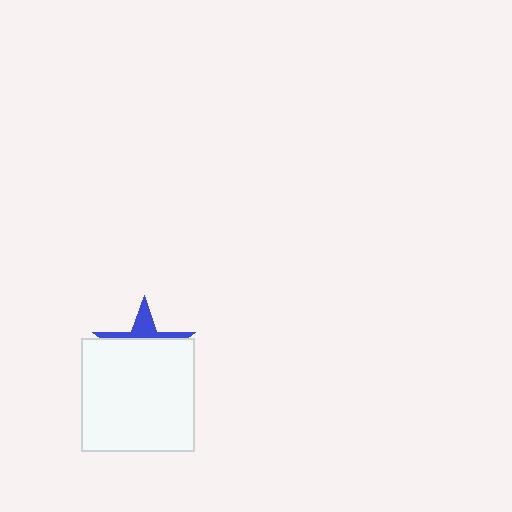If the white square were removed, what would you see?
You would see the complete blue star.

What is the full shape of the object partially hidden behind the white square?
The partially hidden object is a blue star.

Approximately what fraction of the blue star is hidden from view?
Roughly 70% of the blue star is hidden behind the white square.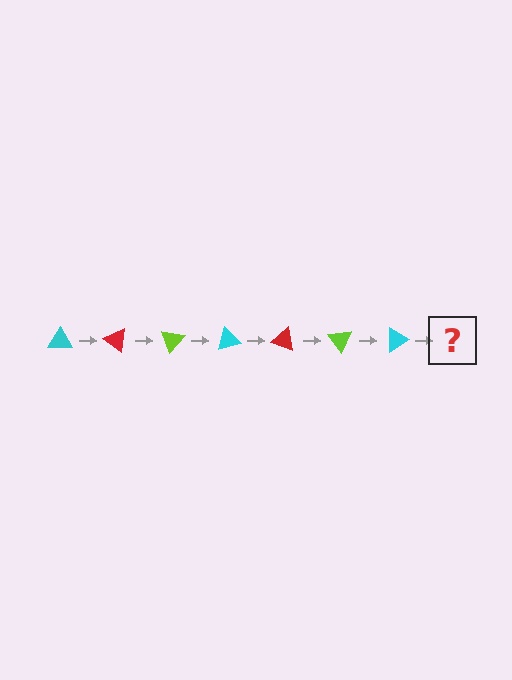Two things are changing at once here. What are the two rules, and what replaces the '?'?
The two rules are that it rotates 35 degrees each step and the color cycles through cyan, red, and lime. The '?' should be a red triangle, rotated 245 degrees from the start.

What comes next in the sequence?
The next element should be a red triangle, rotated 245 degrees from the start.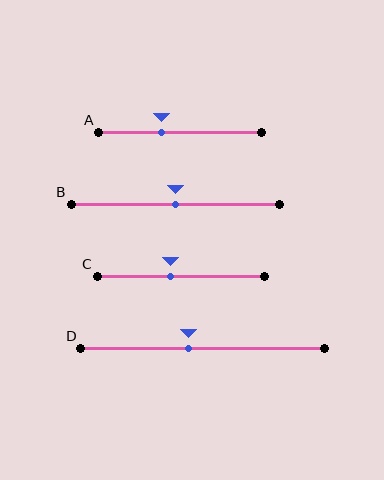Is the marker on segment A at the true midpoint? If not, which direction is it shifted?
No, the marker on segment A is shifted to the left by about 11% of the segment length.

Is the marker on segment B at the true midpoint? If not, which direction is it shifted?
Yes, the marker on segment B is at the true midpoint.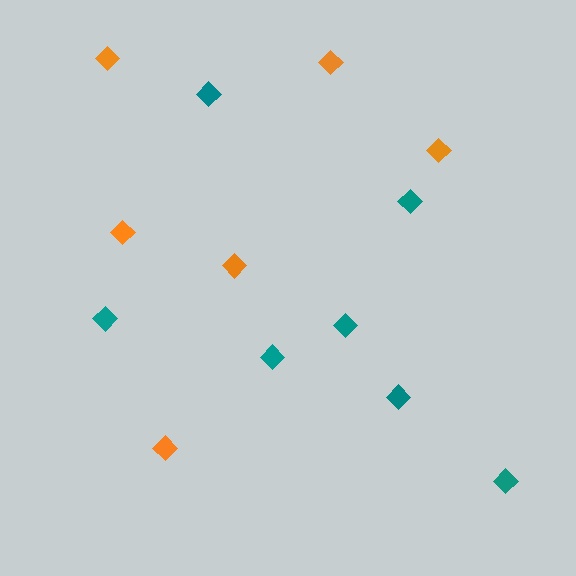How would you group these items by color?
There are 2 groups: one group of teal diamonds (7) and one group of orange diamonds (6).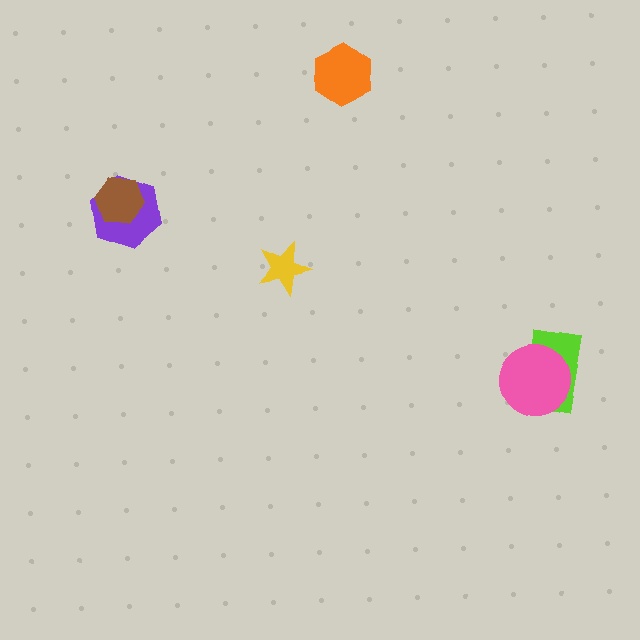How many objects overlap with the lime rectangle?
1 object overlaps with the lime rectangle.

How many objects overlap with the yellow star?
0 objects overlap with the yellow star.